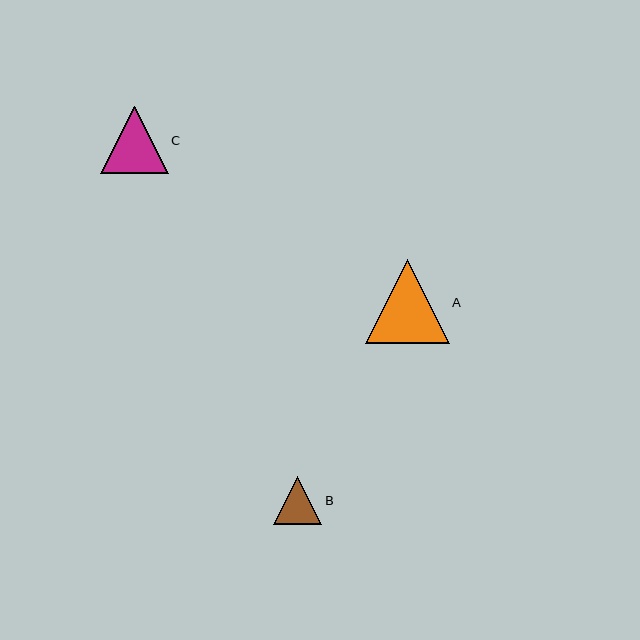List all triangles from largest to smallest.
From largest to smallest: A, C, B.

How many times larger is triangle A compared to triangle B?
Triangle A is approximately 1.7 times the size of triangle B.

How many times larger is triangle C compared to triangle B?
Triangle C is approximately 1.4 times the size of triangle B.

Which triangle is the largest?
Triangle A is the largest with a size of approximately 83 pixels.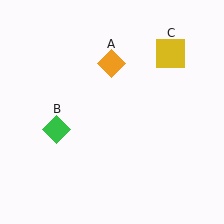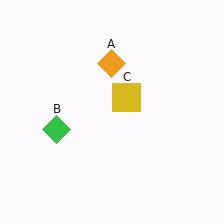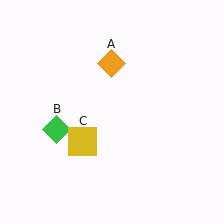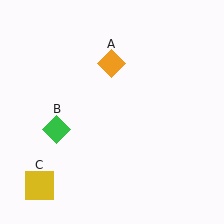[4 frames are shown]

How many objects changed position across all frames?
1 object changed position: yellow square (object C).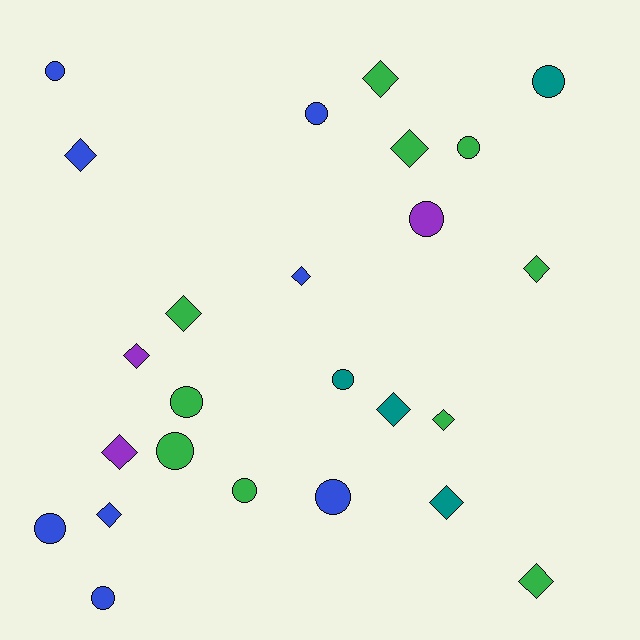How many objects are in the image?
There are 25 objects.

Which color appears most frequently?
Green, with 10 objects.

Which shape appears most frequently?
Diamond, with 13 objects.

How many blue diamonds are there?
There are 3 blue diamonds.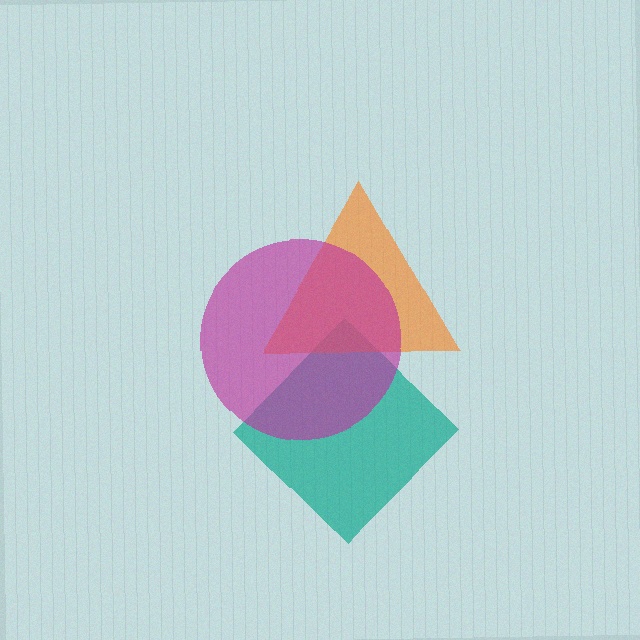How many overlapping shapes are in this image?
There are 3 overlapping shapes in the image.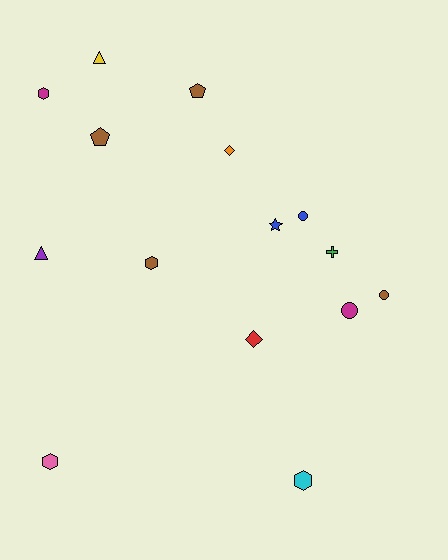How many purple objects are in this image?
There is 1 purple object.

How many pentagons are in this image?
There are 2 pentagons.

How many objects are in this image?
There are 15 objects.